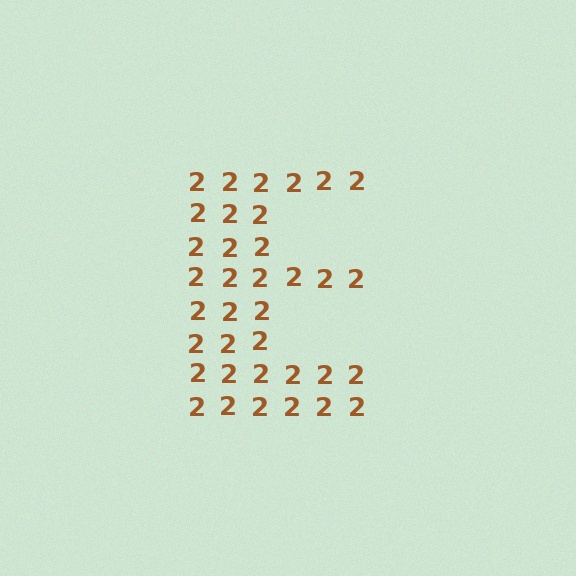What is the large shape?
The large shape is the letter E.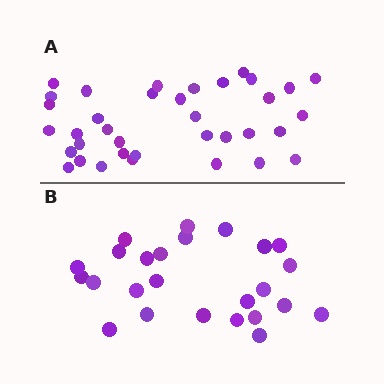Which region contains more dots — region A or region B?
Region A (the top region) has more dots.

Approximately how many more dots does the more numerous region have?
Region A has roughly 12 or so more dots than region B.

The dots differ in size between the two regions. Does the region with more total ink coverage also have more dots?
No. Region B has more total ink coverage because its dots are larger, but region A actually contains more individual dots. Total area can be misleading — the number of items is what matters here.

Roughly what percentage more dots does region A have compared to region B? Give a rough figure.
About 45% more.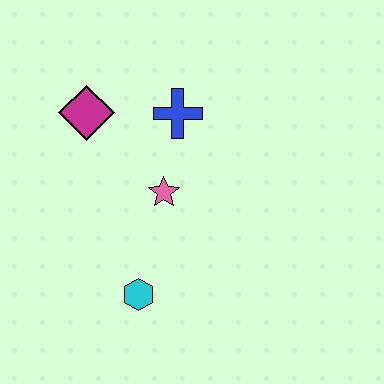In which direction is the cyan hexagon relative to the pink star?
The cyan hexagon is below the pink star.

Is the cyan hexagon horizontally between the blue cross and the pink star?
No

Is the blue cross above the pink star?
Yes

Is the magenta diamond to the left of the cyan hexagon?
Yes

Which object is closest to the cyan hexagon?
The pink star is closest to the cyan hexagon.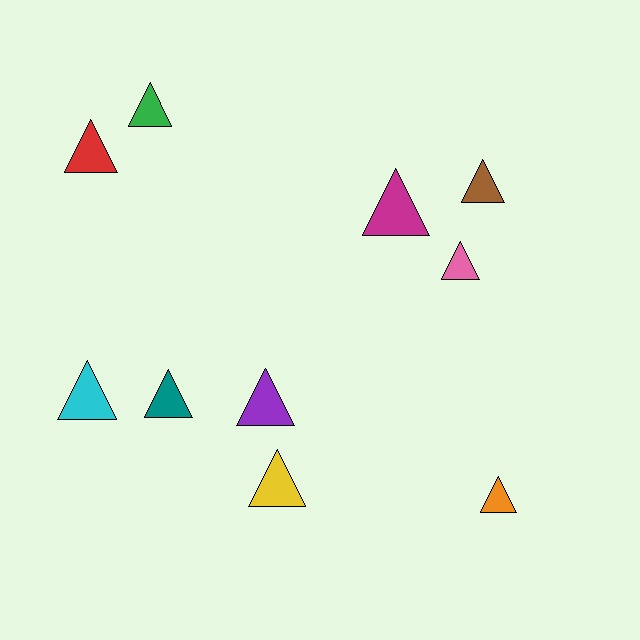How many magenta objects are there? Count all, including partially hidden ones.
There is 1 magenta object.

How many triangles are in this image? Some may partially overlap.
There are 10 triangles.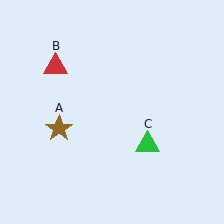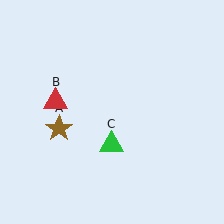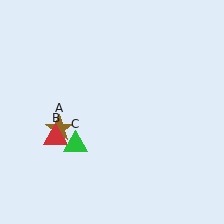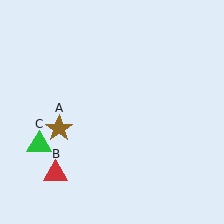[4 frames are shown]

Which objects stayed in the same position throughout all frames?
Brown star (object A) remained stationary.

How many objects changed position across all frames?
2 objects changed position: red triangle (object B), green triangle (object C).